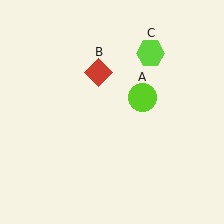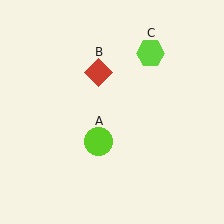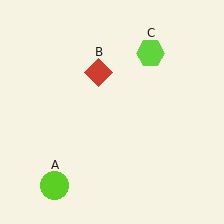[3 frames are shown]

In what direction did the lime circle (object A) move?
The lime circle (object A) moved down and to the left.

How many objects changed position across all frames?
1 object changed position: lime circle (object A).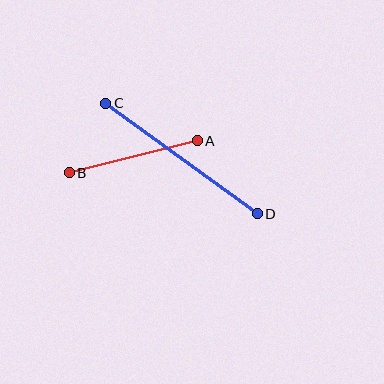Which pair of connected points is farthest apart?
Points C and D are farthest apart.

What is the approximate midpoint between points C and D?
The midpoint is at approximately (182, 159) pixels.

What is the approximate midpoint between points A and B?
The midpoint is at approximately (133, 157) pixels.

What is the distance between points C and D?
The distance is approximately 188 pixels.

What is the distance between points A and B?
The distance is approximately 132 pixels.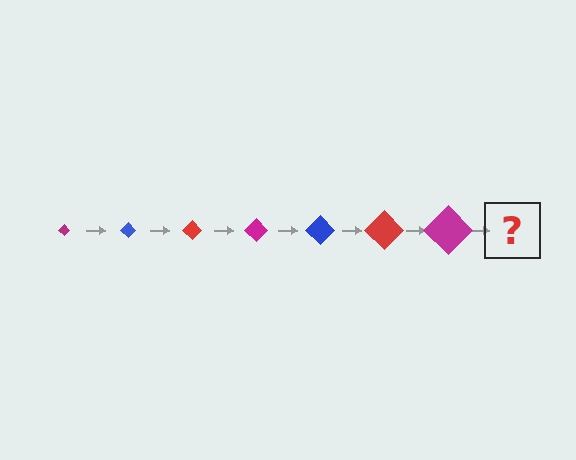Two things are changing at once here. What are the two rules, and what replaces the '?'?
The two rules are that the diamond grows larger each step and the color cycles through magenta, blue, and red. The '?' should be a blue diamond, larger than the previous one.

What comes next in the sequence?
The next element should be a blue diamond, larger than the previous one.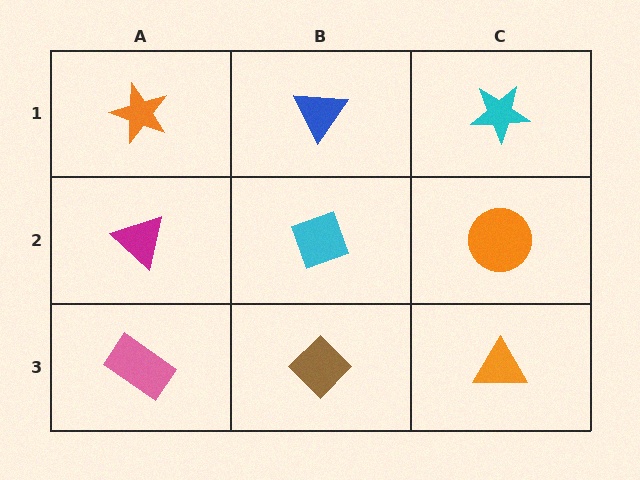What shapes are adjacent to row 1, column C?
An orange circle (row 2, column C), a blue triangle (row 1, column B).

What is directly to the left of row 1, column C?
A blue triangle.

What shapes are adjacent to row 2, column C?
A cyan star (row 1, column C), an orange triangle (row 3, column C), a cyan diamond (row 2, column B).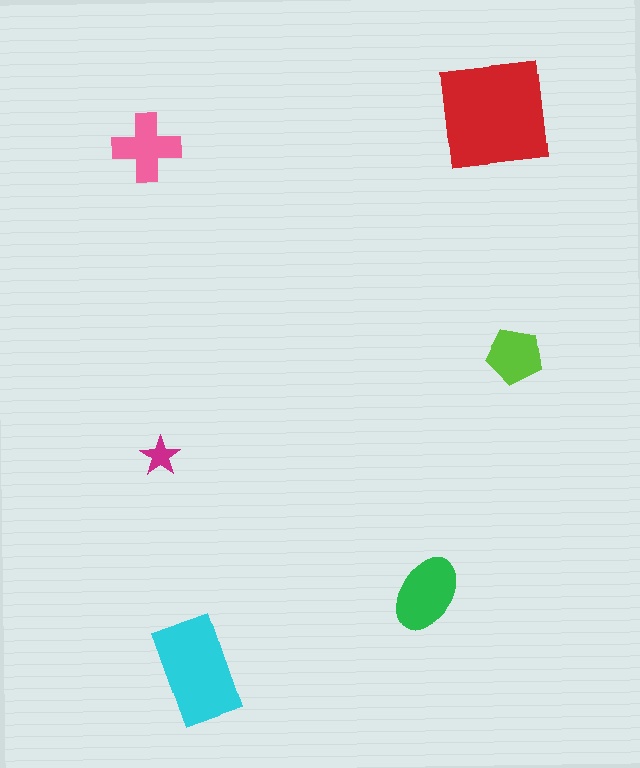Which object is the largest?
The red square.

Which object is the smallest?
The magenta star.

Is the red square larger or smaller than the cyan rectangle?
Larger.